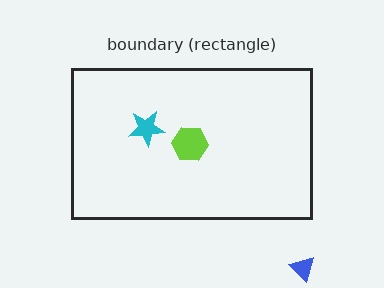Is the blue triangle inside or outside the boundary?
Outside.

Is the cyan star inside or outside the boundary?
Inside.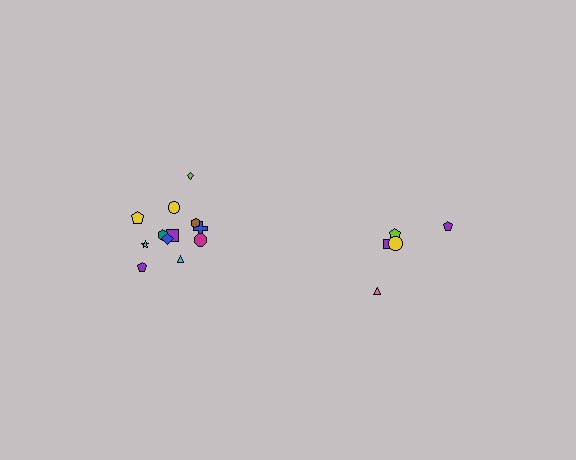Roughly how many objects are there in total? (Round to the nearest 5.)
Roughly 15 objects in total.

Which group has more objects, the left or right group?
The left group.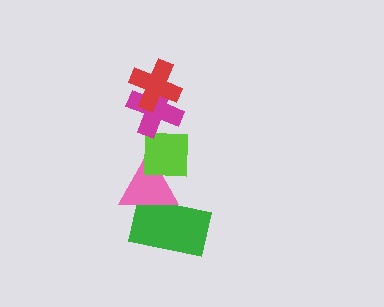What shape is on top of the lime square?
The magenta cross is on top of the lime square.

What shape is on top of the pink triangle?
The lime square is on top of the pink triangle.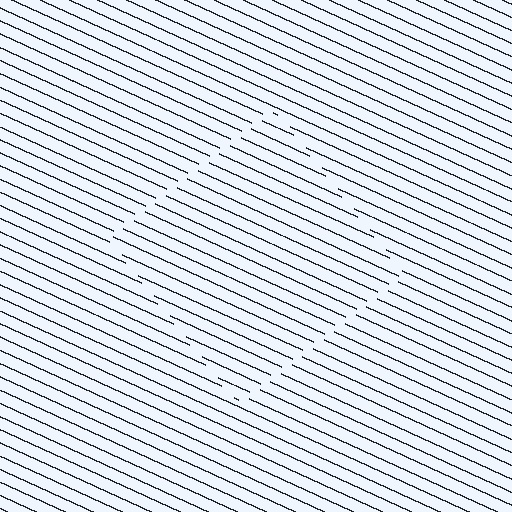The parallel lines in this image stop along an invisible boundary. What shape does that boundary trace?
An illusory square. The interior of the shape contains the same grating, shifted by half a period — the contour is defined by the phase discontinuity where line-ends from the inner and outer gratings abut.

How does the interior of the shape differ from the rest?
The interior of the shape contains the same grating, shifted by half a period — the contour is defined by the phase discontinuity where line-ends from the inner and outer gratings abut.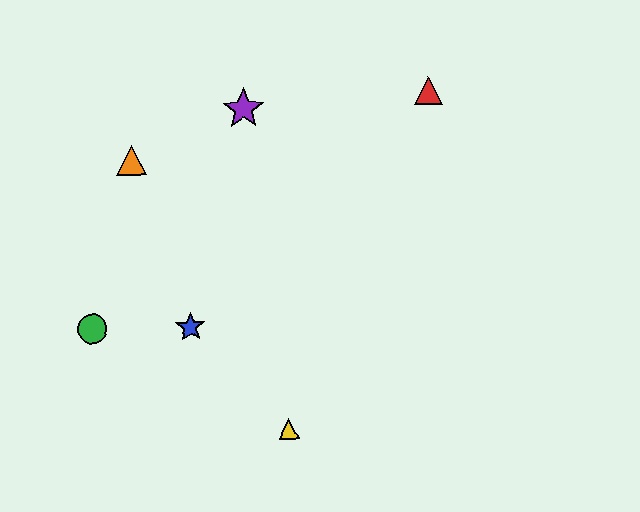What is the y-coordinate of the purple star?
The purple star is at y≈109.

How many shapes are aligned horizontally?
2 shapes (the blue star, the green circle) are aligned horizontally.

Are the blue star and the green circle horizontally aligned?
Yes, both are at y≈327.